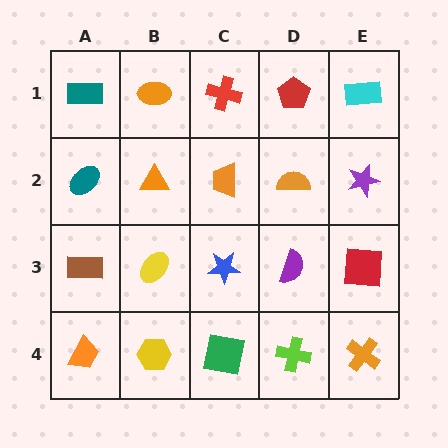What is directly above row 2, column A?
A teal rectangle.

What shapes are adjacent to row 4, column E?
A red square (row 3, column E), a lime cross (row 4, column D).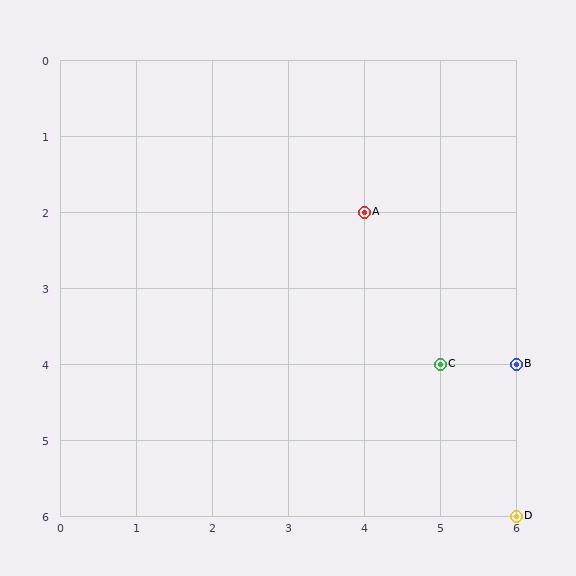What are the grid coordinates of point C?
Point C is at grid coordinates (5, 4).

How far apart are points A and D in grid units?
Points A and D are 2 columns and 4 rows apart (about 4.5 grid units diagonally).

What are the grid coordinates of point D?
Point D is at grid coordinates (6, 6).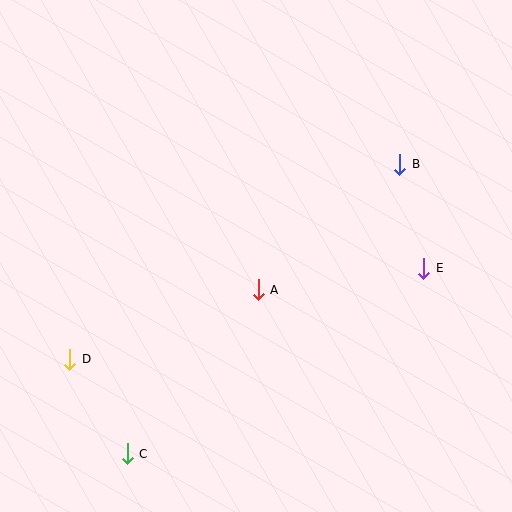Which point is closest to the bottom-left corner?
Point C is closest to the bottom-left corner.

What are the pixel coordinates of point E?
Point E is at (424, 268).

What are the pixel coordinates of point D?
Point D is at (70, 359).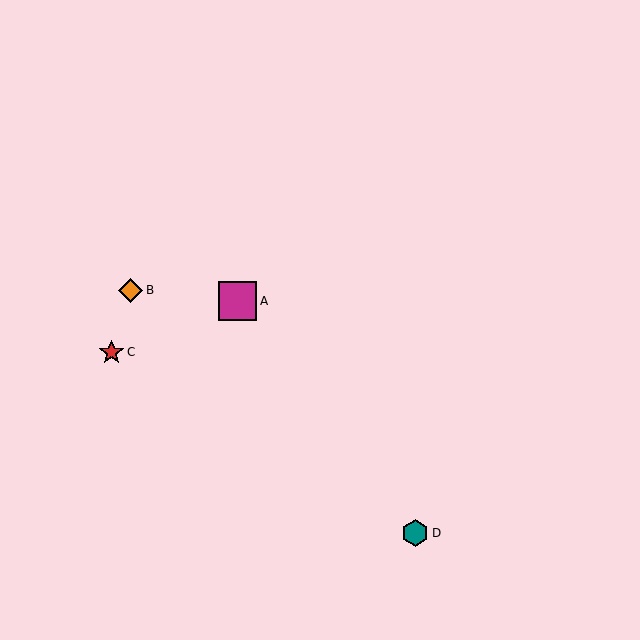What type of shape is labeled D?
Shape D is a teal hexagon.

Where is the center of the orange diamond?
The center of the orange diamond is at (131, 290).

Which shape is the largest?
The magenta square (labeled A) is the largest.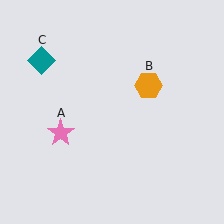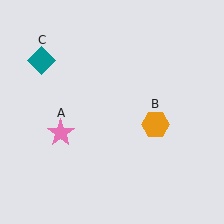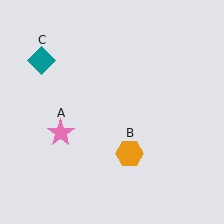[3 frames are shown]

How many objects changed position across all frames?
1 object changed position: orange hexagon (object B).